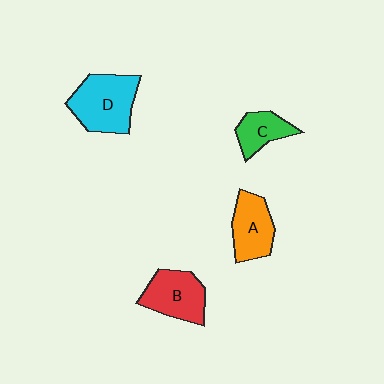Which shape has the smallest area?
Shape C (green).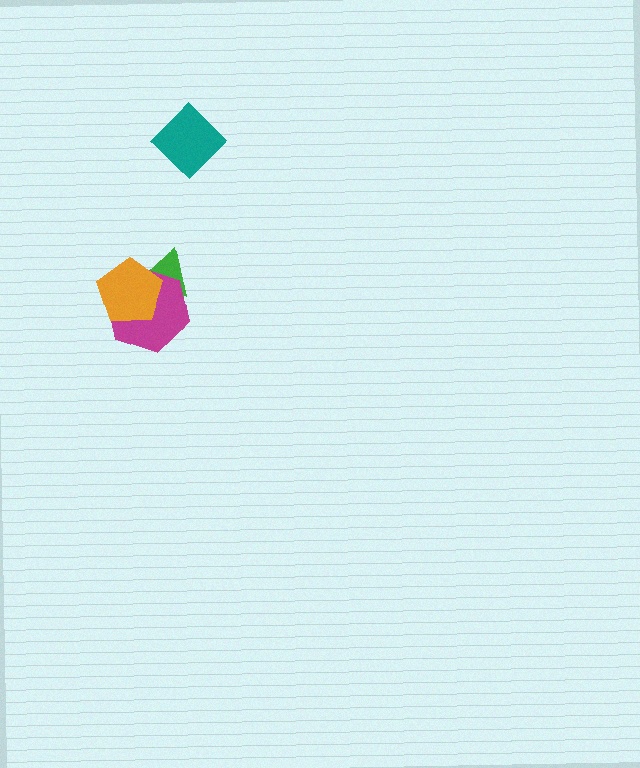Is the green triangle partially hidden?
Yes, it is partially covered by another shape.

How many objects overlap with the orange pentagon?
2 objects overlap with the orange pentagon.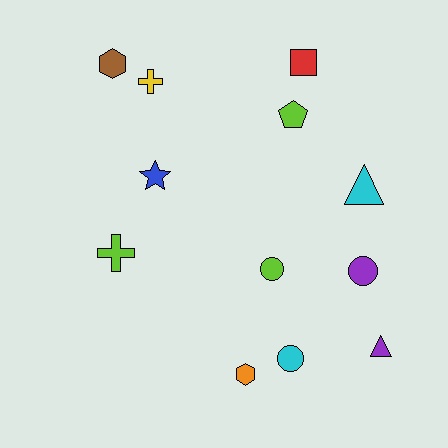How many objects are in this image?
There are 12 objects.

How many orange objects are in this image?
There is 1 orange object.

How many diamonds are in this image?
There are no diamonds.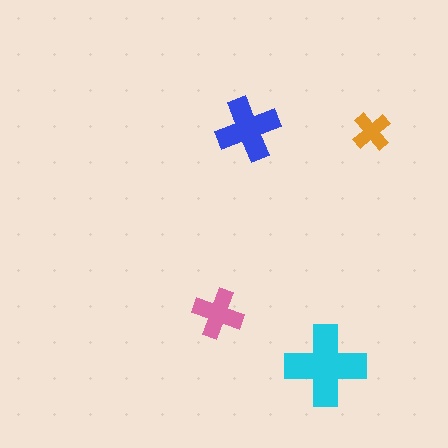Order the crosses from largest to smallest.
the cyan one, the blue one, the pink one, the orange one.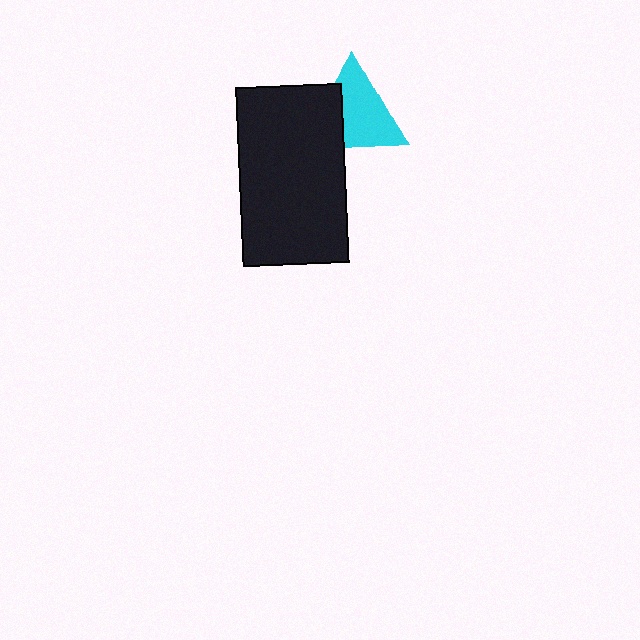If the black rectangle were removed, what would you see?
You would see the complete cyan triangle.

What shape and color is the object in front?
The object in front is a black rectangle.